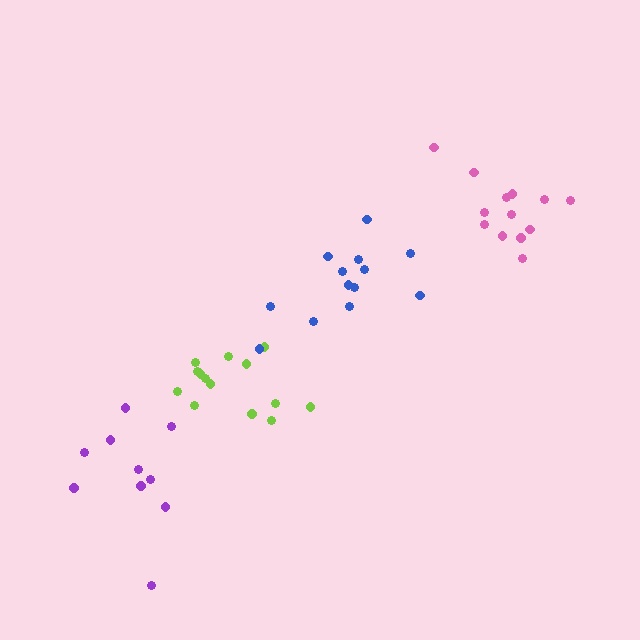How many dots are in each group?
Group 1: 13 dots, Group 2: 14 dots, Group 3: 13 dots, Group 4: 10 dots (50 total).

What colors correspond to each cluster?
The clusters are colored: pink, lime, blue, purple.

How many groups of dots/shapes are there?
There are 4 groups.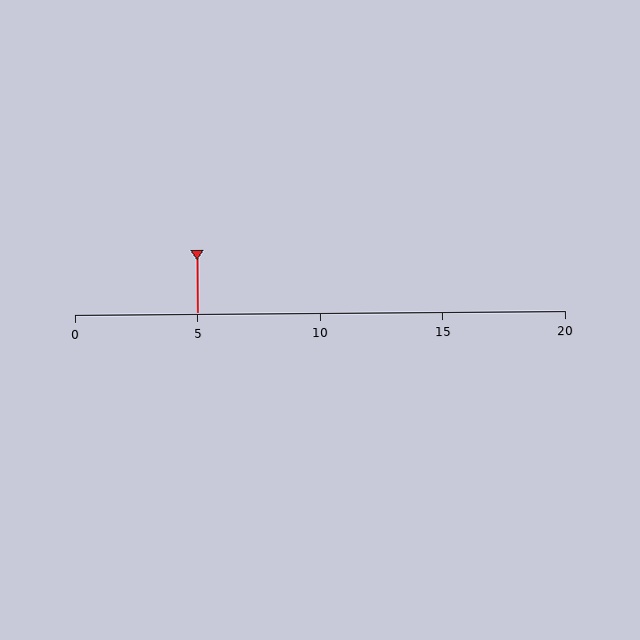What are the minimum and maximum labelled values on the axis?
The axis runs from 0 to 20.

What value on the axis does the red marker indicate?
The marker indicates approximately 5.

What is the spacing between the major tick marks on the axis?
The major ticks are spaced 5 apart.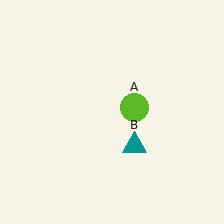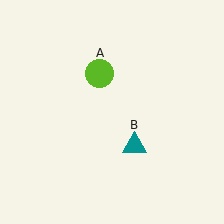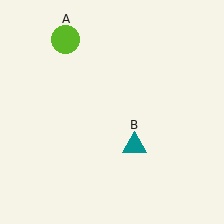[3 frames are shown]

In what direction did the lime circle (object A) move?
The lime circle (object A) moved up and to the left.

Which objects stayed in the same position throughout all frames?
Teal triangle (object B) remained stationary.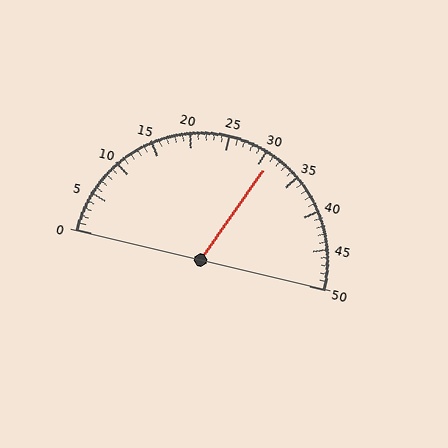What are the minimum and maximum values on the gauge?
The gauge ranges from 0 to 50.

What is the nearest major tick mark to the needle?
The nearest major tick mark is 30.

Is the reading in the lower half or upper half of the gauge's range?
The reading is in the upper half of the range (0 to 50).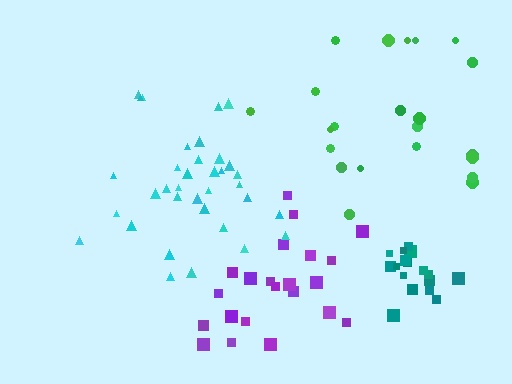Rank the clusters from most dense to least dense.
teal, cyan, purple, green.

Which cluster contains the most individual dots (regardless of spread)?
Cyan (35).